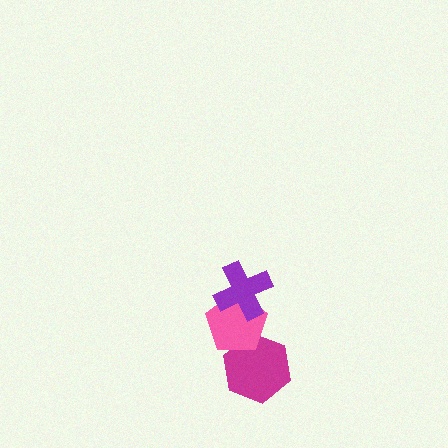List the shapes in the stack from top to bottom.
From top to bottom: the purple cross, the pink pentagon, the magenta hexagon.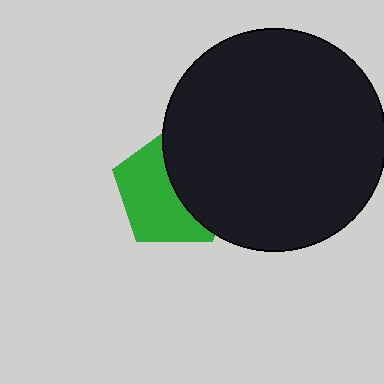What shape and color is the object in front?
The object in front is a black circle.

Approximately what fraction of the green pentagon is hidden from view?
Roughly 46% of the green pentagon is hidden behind the black circle.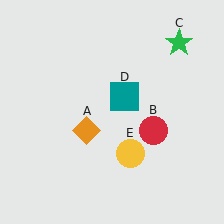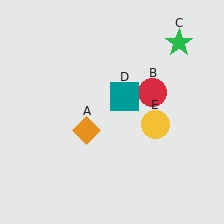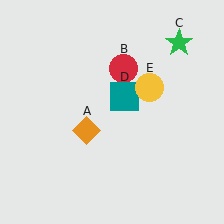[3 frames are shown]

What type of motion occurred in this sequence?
The red circle (object B), yellow circle (object E) rotated counterclockwise around the center of the scene.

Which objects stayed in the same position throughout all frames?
Orange diamond (object A) and green star (object C) and teal square (object D) remained stationary.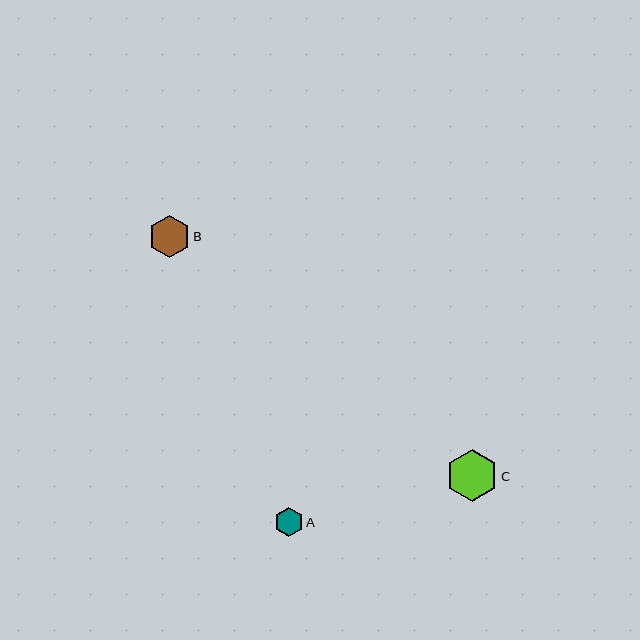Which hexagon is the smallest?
Hexagon A is the smallest with a size of approximately 29 pixels.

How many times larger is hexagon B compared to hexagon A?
Hexagon B is approximately 1.5 times the size of hexagon A.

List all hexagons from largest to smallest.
From largest to smallest: C, B, A.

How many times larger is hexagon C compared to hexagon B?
Hexagon C is approximately 1.2 times the size of hexagon B.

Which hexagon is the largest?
Hexagon C is the largest with a size of approximately 52 pixels.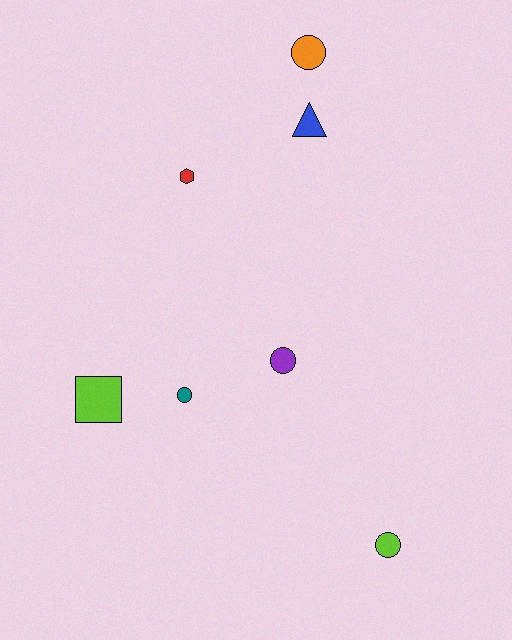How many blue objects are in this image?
There is 1 blue object.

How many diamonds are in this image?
There are no diamonds.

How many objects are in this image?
There are 7 objects.